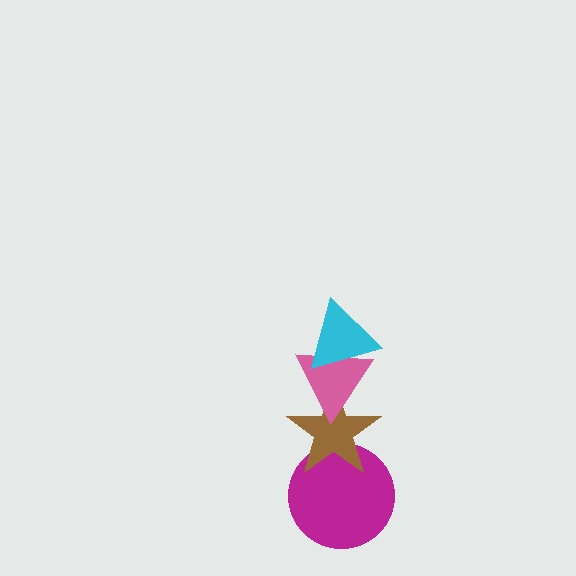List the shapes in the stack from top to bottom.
From top to bottom: the cyan triangle, the pink triangle, the brown star, the magenta circle.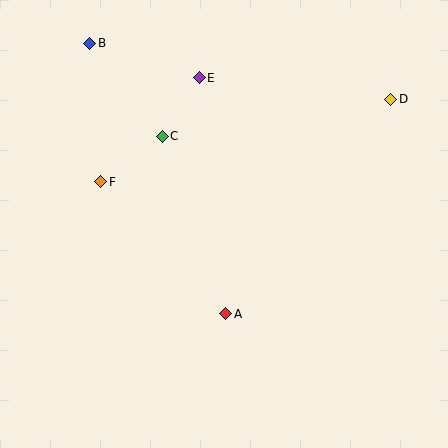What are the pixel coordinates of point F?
Point F is at (101, 182).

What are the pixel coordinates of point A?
Point A is at (226, 314).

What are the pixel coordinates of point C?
Point C is at (162, 136).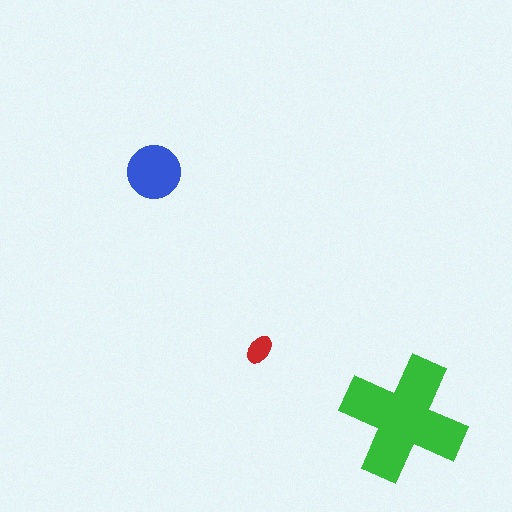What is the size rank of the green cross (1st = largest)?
1st.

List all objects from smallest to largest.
The red ellipse, the blue circle, the green cross.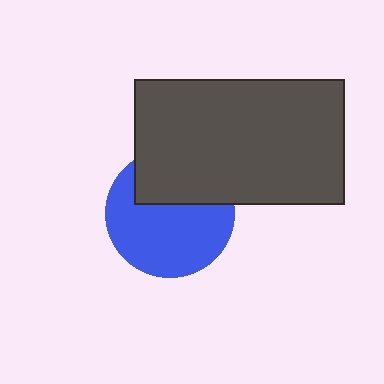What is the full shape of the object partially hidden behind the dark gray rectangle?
The partially hidden object is a blue circle.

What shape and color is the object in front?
The object in front is a dark gray rectangle.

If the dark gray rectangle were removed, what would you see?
You would see the complete blue circle.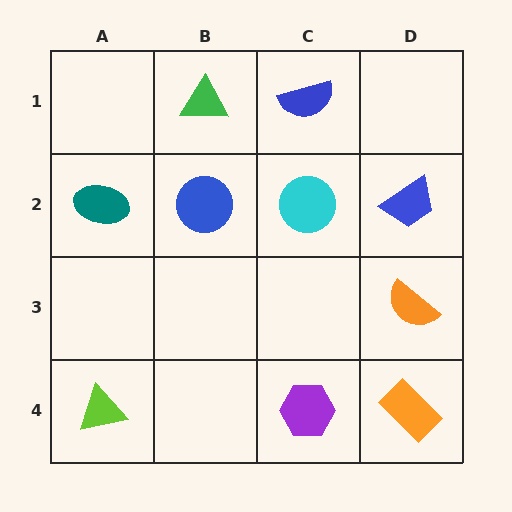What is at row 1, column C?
A blue semicircle.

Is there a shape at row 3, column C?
No, that cell is empty.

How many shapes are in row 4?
3 shapes.